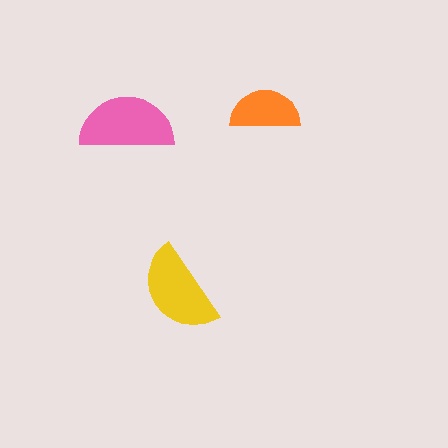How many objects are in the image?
There are 3 objects in the image.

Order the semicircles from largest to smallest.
the pink one, the yellow one, the orange one.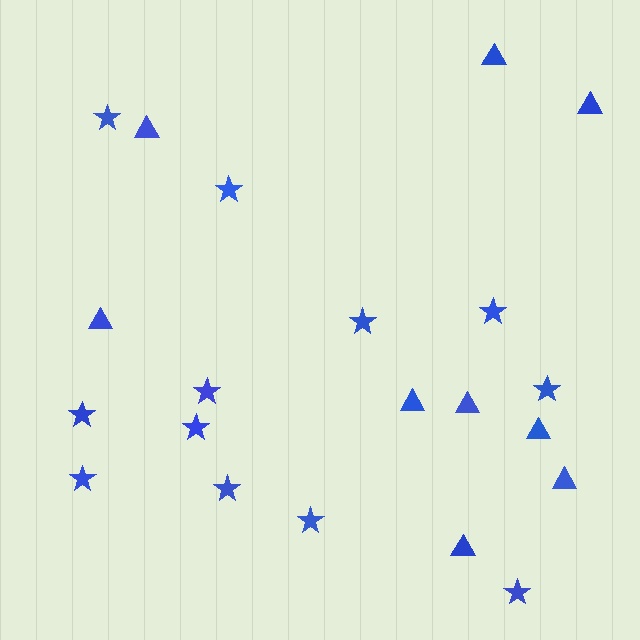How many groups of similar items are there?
There are 2 groups: one group of stars (12) and one group of triangles (9).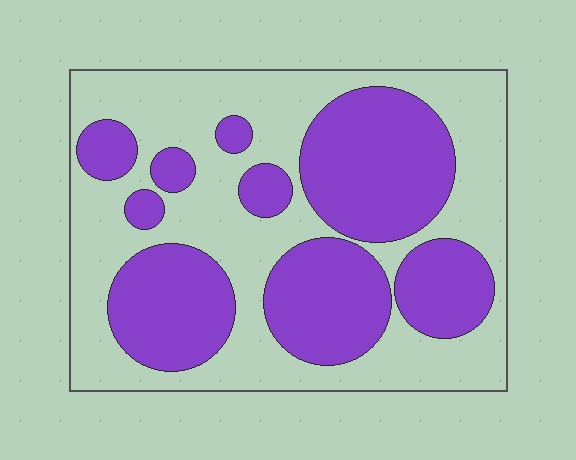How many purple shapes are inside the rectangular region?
9.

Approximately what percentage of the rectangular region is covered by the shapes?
Approximately 45%.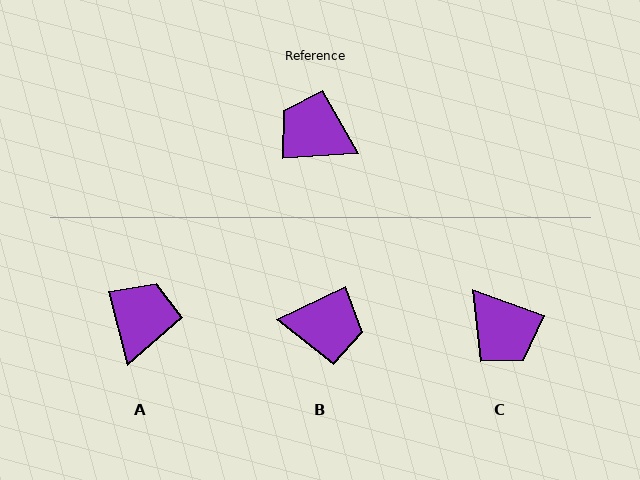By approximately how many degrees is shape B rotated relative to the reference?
Approximately 159 degrees clockwise.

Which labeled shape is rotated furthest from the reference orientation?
B, about 159 degrees away.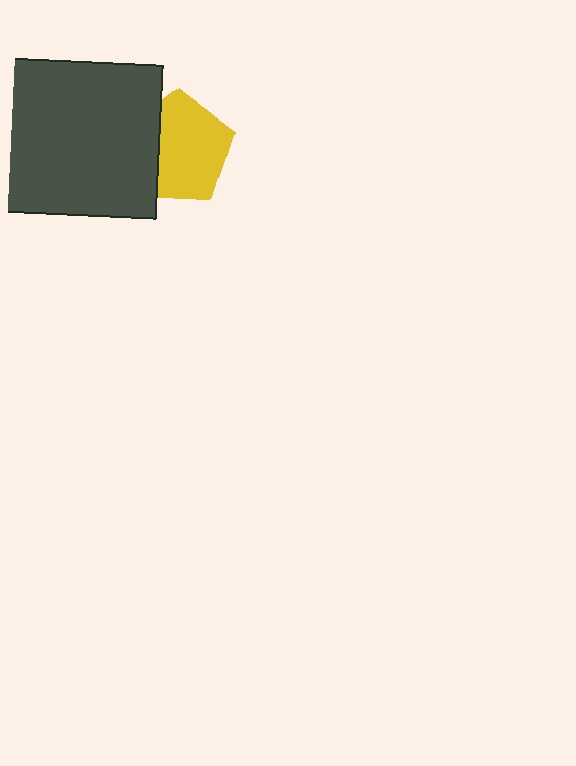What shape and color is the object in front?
The object in front is a dark gray square.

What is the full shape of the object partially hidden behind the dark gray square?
The partially hidden object is a yellow pentagon.